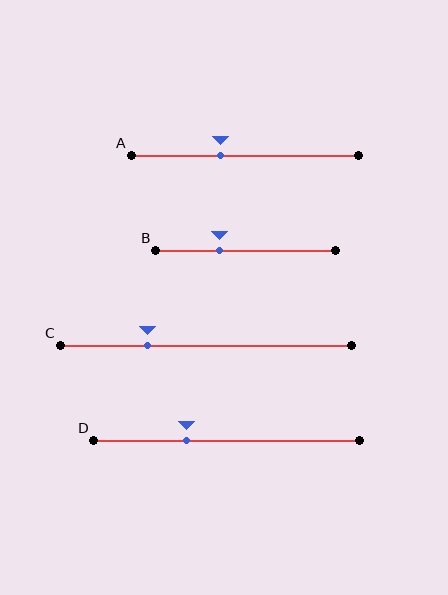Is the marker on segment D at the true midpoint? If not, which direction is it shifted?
No, the marker on segment D is shifted to the left by about 15% of the segment length.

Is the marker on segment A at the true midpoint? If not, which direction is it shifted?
No, the marker on segment A is shifted to the left by about 11% of the segment length.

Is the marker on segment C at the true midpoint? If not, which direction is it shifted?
No, the marker on segment C is shifted to the left by about 20% of the segment length.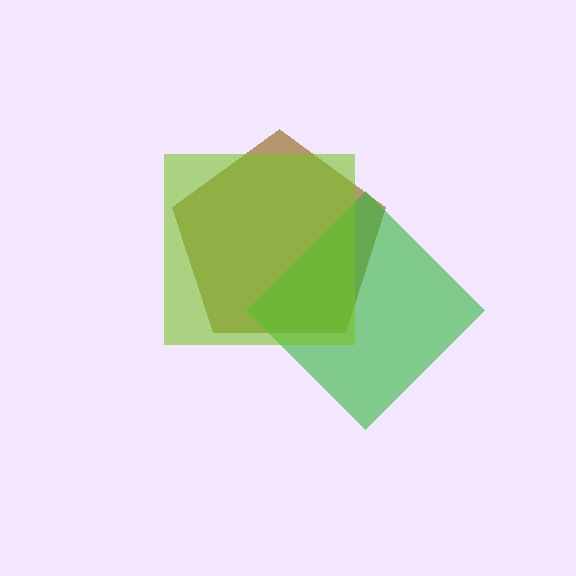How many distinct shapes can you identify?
There are 3 distinct shapes: a brown pentagon, a green diamond, a lime square.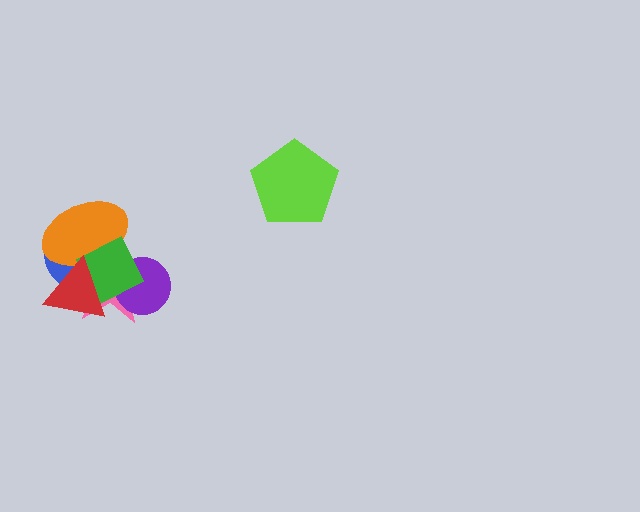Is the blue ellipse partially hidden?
Yes, it is partially covered by another shape.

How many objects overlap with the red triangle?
4 objects overlap with the red triangle.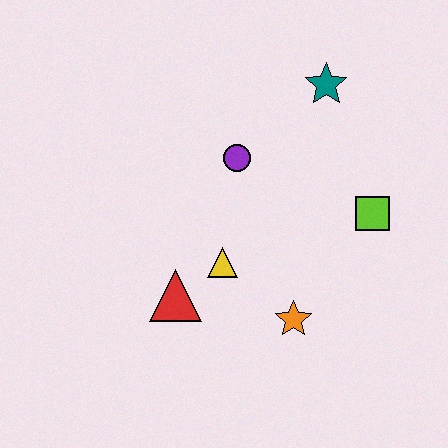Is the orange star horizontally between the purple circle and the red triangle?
No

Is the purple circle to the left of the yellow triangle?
No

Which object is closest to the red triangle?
The yellow triangle is closest to the red triangle.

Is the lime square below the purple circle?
Yes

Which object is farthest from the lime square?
The red triangle is farthest from the lime square.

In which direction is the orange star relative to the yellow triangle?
The orange star is to the right of the yellow triangle.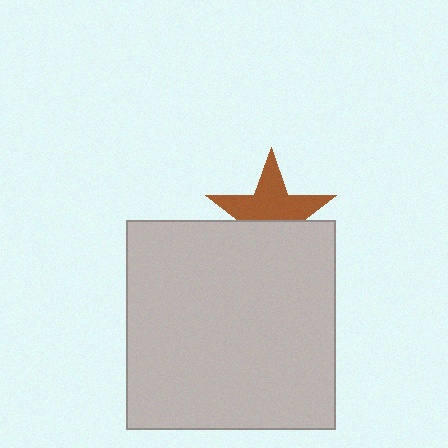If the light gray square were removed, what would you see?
You would see the complete brown star.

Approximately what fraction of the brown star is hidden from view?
Roughly 43% of the brown star is hidden behind the light gray square.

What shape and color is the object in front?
The object in front is a light gray square.